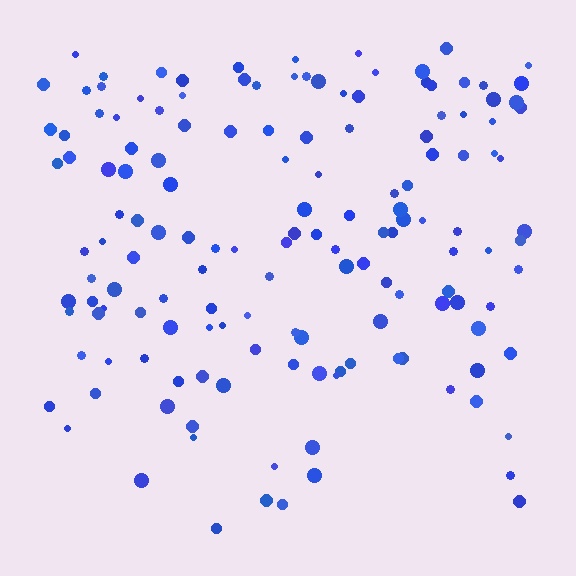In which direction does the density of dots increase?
From bottom to top, with the top side densest.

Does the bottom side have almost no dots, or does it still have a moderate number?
Still a moderate number, just noticeably fewer than the top.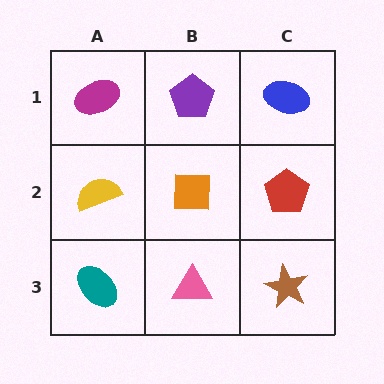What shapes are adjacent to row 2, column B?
A purple pentagon (row 1, column B), a pink triangle (row 3, column B), a yellow semicircle (row 2, column A), a red pentagon (row 2, column C).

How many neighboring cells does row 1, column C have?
2.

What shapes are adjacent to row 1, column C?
A red pentagon (row 2, column C), a purple pentagon (row 1, column B).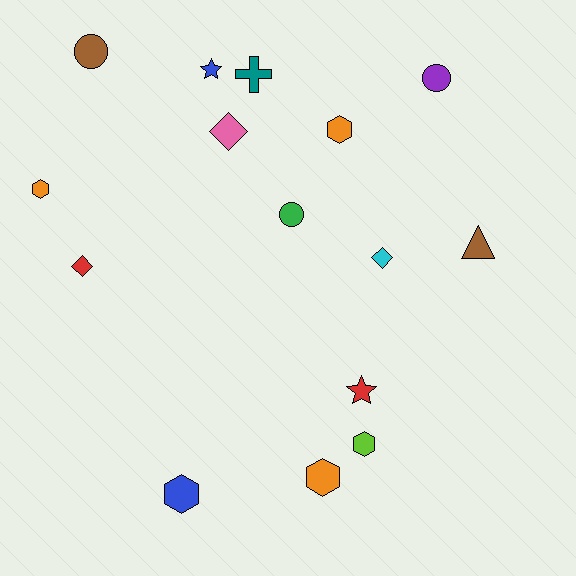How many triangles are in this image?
There is 1 triangle.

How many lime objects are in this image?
There is 1 lime object.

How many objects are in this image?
There are 15 objects.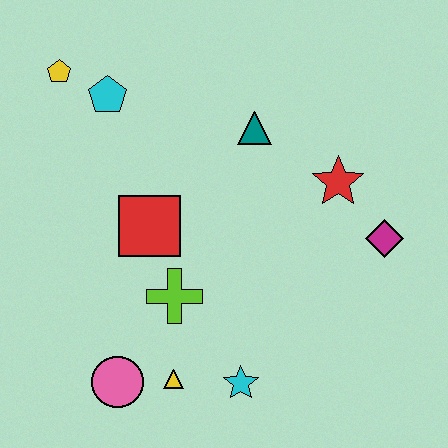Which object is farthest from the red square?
The magenta diamond is farthest from the red square.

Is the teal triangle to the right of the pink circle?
Yes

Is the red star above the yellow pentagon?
No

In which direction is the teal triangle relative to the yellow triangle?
The teal triangle is above the yellow triangle.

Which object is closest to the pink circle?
The yellow triangle is closest to the pink circle.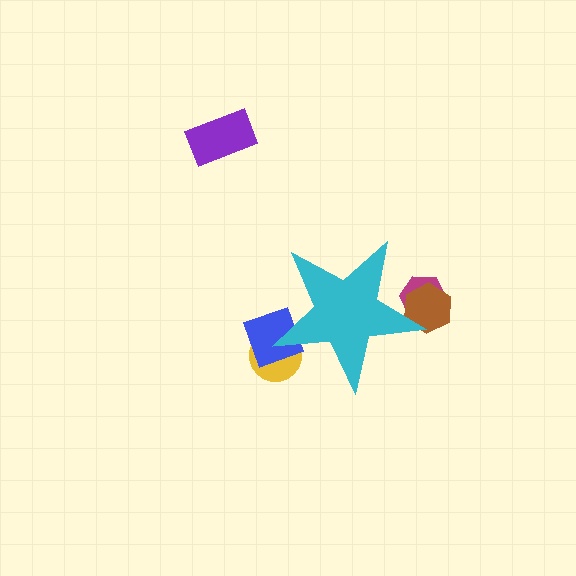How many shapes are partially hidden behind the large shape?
4 shapes are partially hidden.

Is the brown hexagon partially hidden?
Yes, the brown hexagon is partially hidden behind the cyan star.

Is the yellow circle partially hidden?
Yes, the yellow circle is partially hidden behind the cyan star.